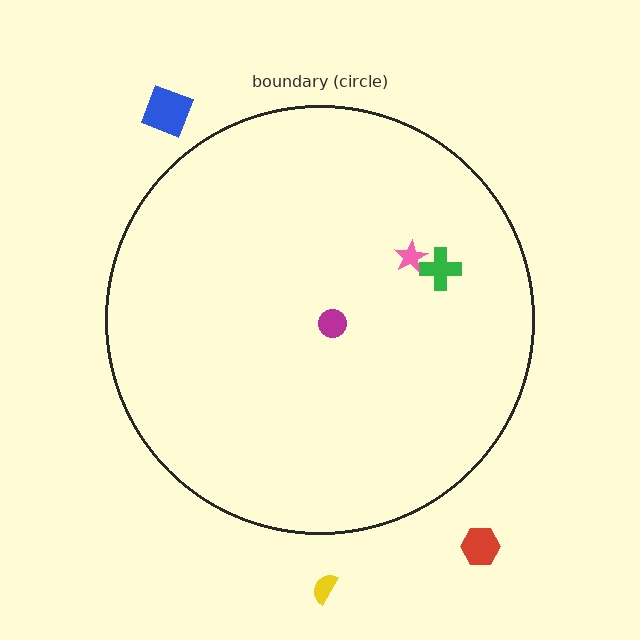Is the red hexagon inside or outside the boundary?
Outside.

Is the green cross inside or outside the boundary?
Inside.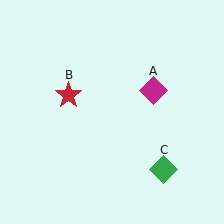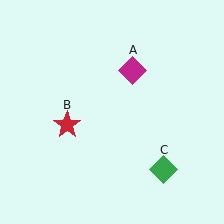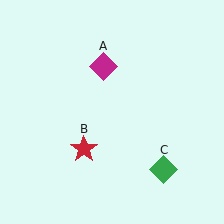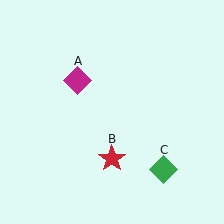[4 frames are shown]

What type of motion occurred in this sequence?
The magenta diamond (object A), red star (object B) rotated counterclockwise around the center of the scene.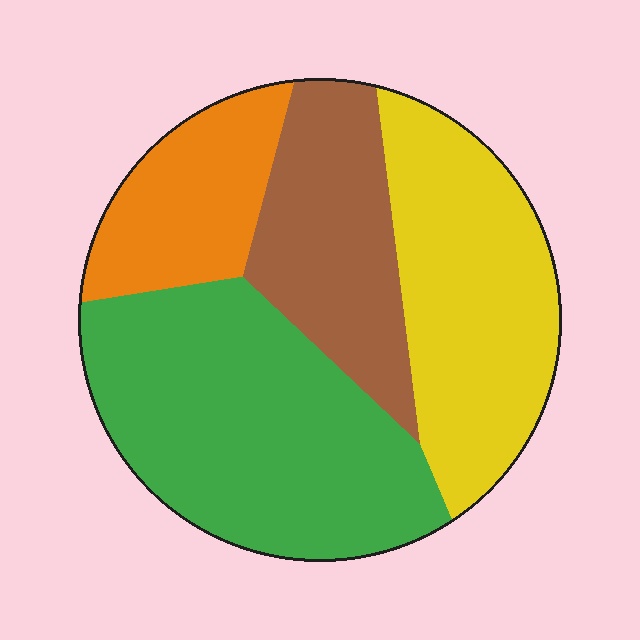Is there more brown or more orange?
Brown.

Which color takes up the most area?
Green, at roughly 35%.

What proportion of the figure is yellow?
Yellow takes up about one quarter (1/4) of the figure.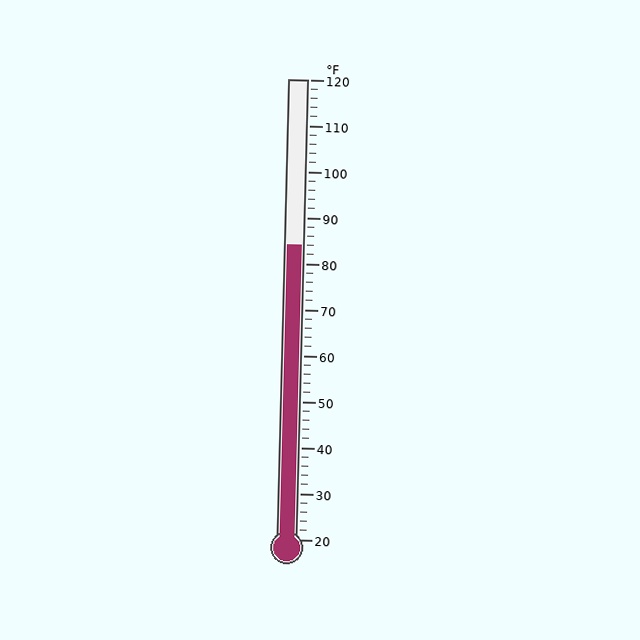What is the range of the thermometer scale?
The thermometer scale ranges from 20°F to 120°F.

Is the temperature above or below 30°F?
The temperature is above 30°F.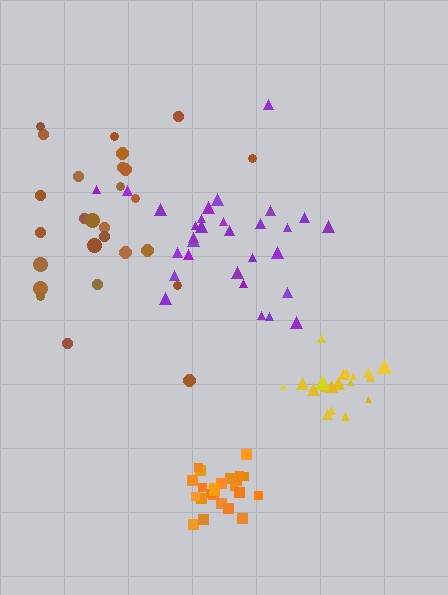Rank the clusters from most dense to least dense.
orange, yellow, purple, brown.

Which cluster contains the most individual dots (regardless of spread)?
Purple (30).